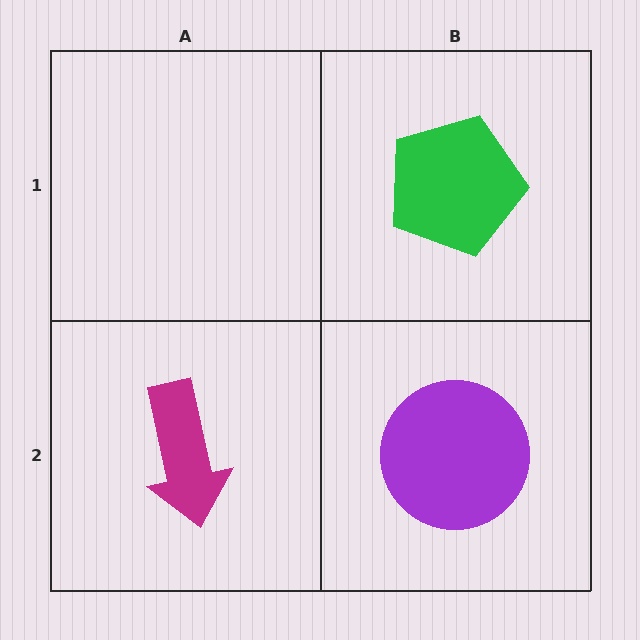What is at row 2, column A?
A magenta arrow.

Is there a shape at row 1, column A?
No, that cell is empty.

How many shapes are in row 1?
1 shape.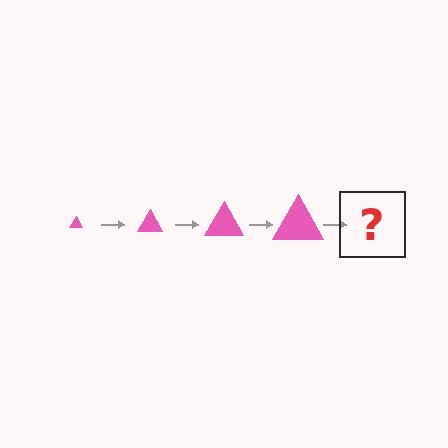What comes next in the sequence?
The next element should be a pink triangle, larger than the previous one.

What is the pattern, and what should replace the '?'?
The pattern is that the triangle gets progressively larger each step. The '?' should be a pink triangle, larger than the previous one.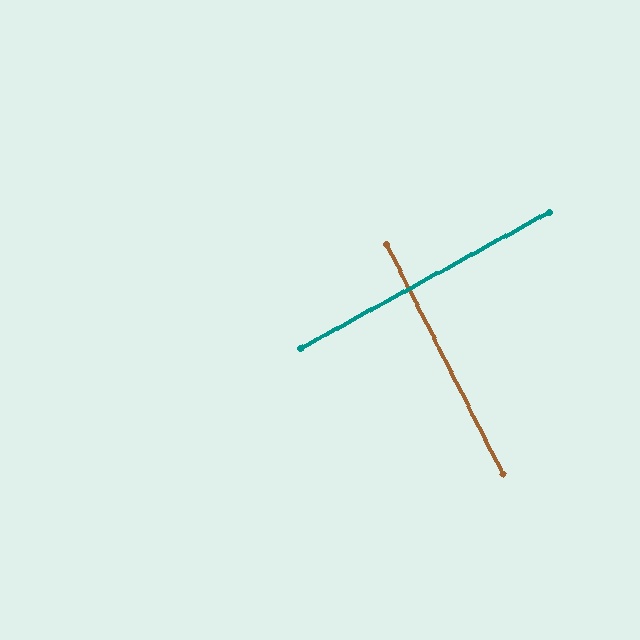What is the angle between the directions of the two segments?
Approximately 88 degrees.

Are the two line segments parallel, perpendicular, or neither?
Perpendicular — they meet at approximately 88°.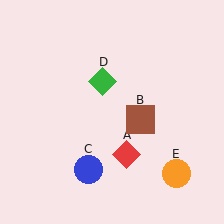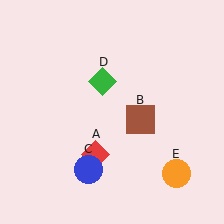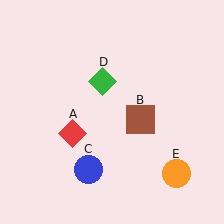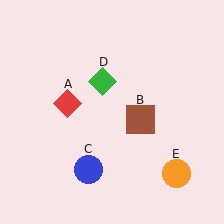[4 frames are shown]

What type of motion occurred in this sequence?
The red diamond (object A) rotated clockwise around the center of the scene.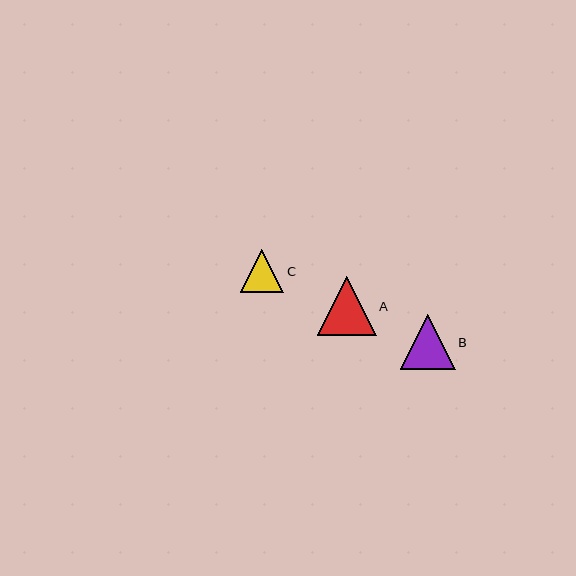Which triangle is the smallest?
Triangle C is the smallest with a size of approximately 43 pixels.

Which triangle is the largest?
Triangle A is the largest with a size of approximately 59 pixels.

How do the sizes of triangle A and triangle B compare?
Triangle A and triangle B are approximately the same size.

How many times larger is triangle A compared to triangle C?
Triangle A is approximately 1.4 times the size of triangle C.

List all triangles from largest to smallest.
From largest to smallest: A, B, C.